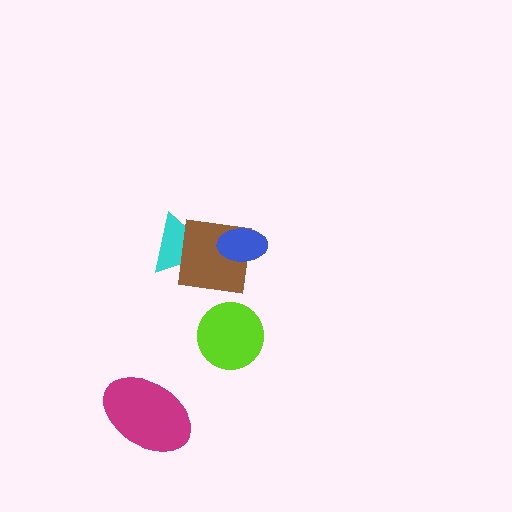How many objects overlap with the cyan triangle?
1 object overlaps with the cyan triangle.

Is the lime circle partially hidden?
No, no other shape covers it.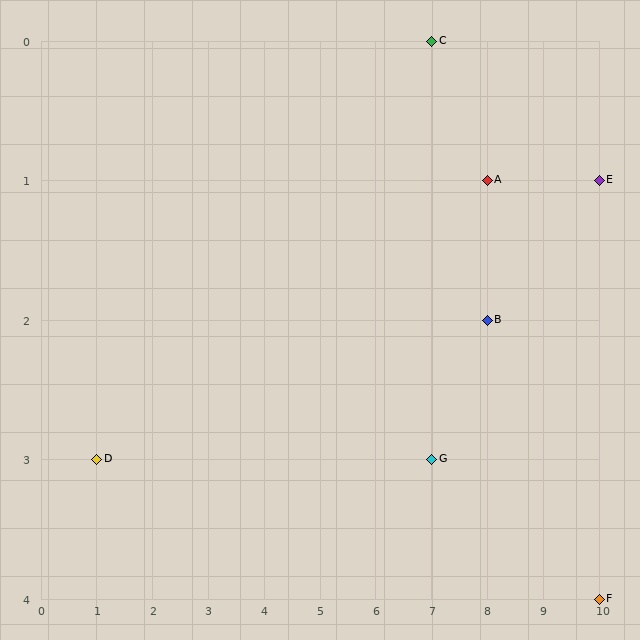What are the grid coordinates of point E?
Point E is at grid coordinates (10, 1).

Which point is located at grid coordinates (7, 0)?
Point C is at (7, 0).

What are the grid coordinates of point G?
Point G is at grid coordinates (7, 3).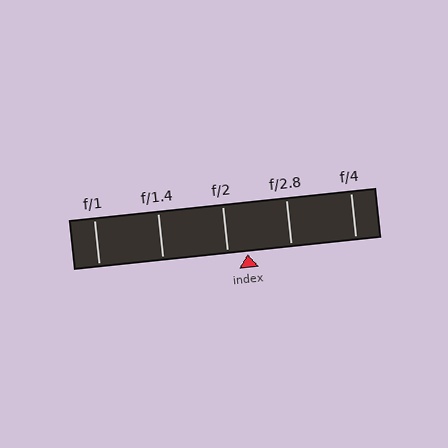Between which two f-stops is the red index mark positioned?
The index mark is between f/2 and f/2.8.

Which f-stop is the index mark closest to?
The index mark is closest to f/2.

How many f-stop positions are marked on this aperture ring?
There are 5 f-stop positions marked.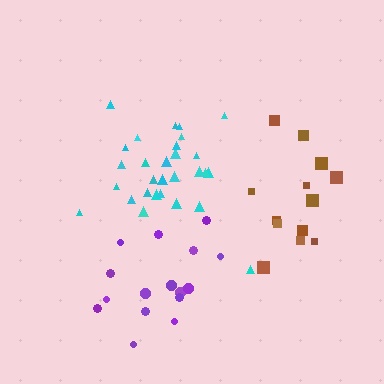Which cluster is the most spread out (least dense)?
Brown.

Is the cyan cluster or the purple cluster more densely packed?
Cyan.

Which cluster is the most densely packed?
Cyan.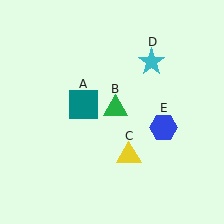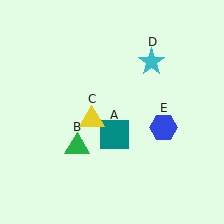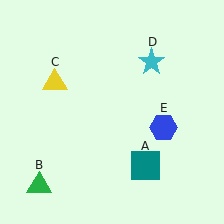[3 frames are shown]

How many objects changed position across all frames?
3 objects changed position: teal square (object A), green triangle (object B), yellow triangle (object C).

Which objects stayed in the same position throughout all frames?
Cyan star (object D) and blue hexagon (object E) remained stationary.